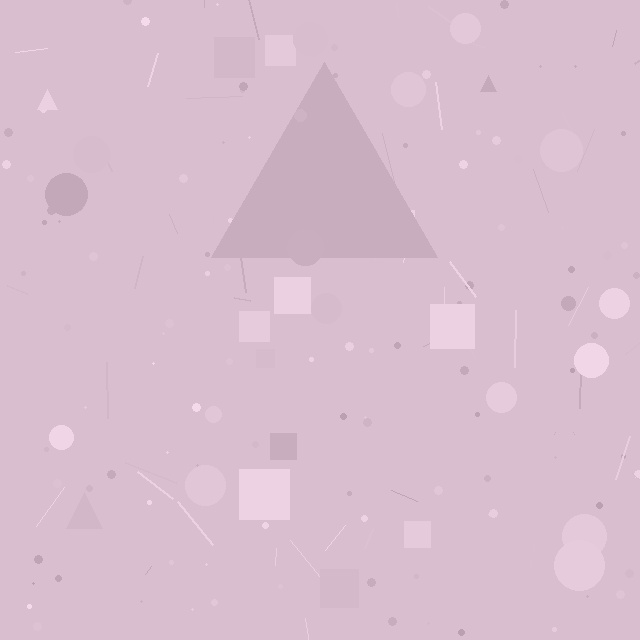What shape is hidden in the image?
A triangle is hidden in the image.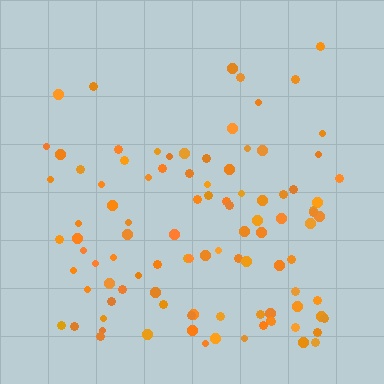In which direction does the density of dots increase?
From top to bottom, with the bottom side densest.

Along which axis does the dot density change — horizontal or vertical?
Vertical.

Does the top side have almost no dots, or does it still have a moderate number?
Still a moderate number, just noticeably fewer than the bottom.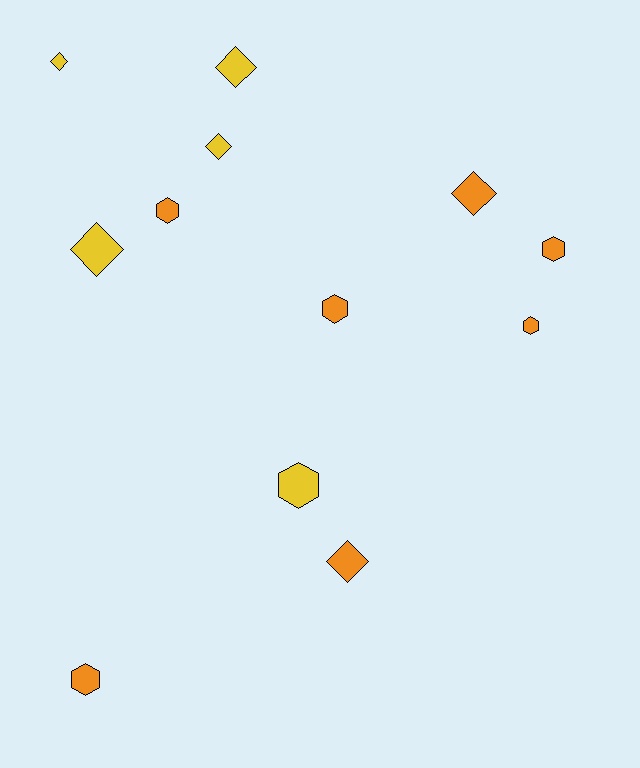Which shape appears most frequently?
Hexagon, with 6 objects.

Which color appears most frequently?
Orange, with 7 objects.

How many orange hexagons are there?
There are 5 orange hexagons.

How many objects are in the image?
There are 12 objects.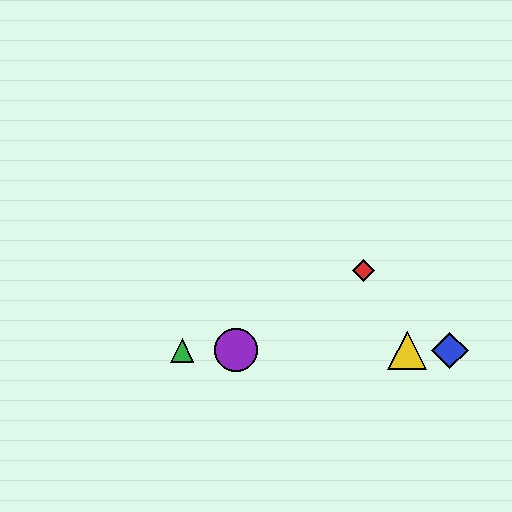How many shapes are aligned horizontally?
4 shapes (the blue diamond, the green triangle, the yellow triangle, the purple circle) are aligned horizontally.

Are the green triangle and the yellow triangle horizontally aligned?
Yes, both are at y≈350.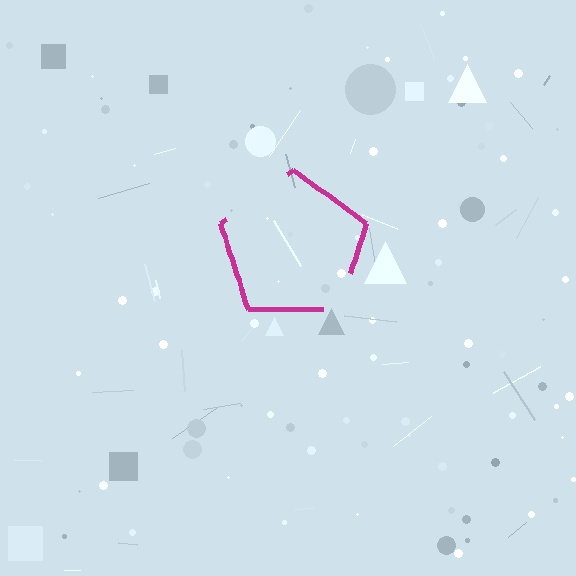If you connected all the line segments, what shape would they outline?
They would outline a pentagon.